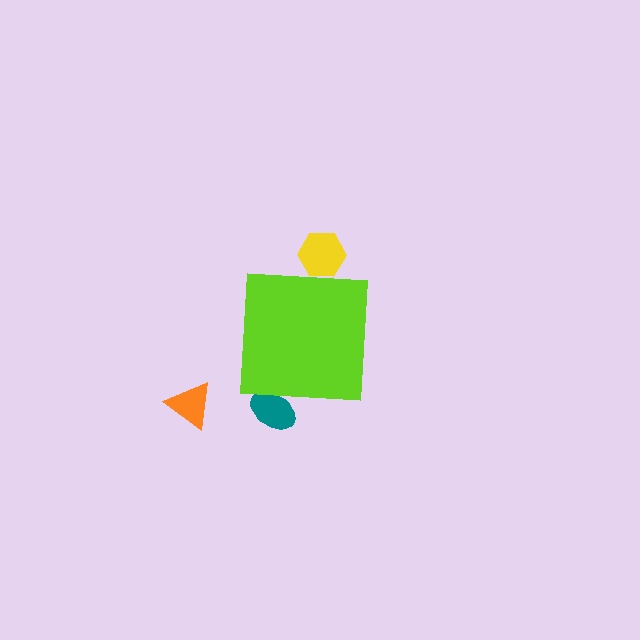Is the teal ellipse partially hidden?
Yes, the teal ellipse is partially hidden behind the lime square.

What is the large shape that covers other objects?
A lime square.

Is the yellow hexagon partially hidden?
Yes, the yellow hexagon is partially hidden behind the lime square.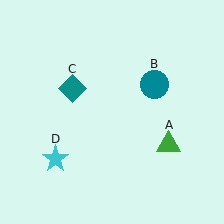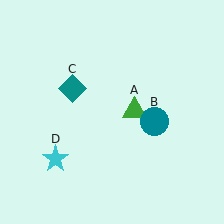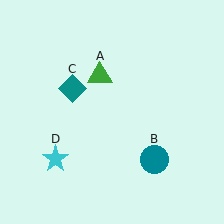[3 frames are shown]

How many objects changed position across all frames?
2 objects changed position: green triangle (object A), teal circle (object B).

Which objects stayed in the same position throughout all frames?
Teal diamond (object C) and cyan star (object D) remained stationary.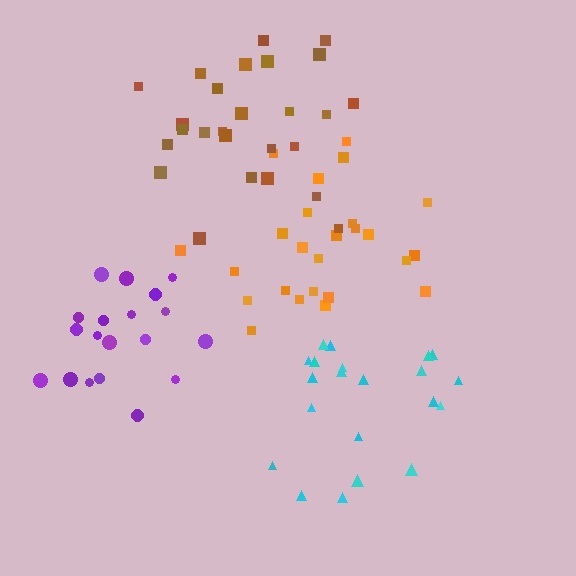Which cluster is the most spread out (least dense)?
Cyan.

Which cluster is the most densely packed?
Purple.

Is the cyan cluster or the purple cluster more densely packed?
Purple.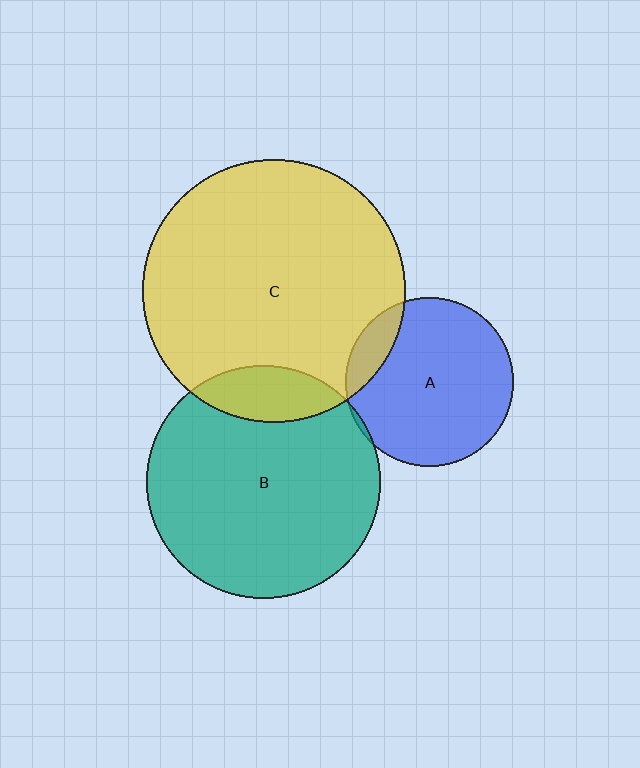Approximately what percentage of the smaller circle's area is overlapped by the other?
Approximately 5%.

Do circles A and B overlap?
Yes.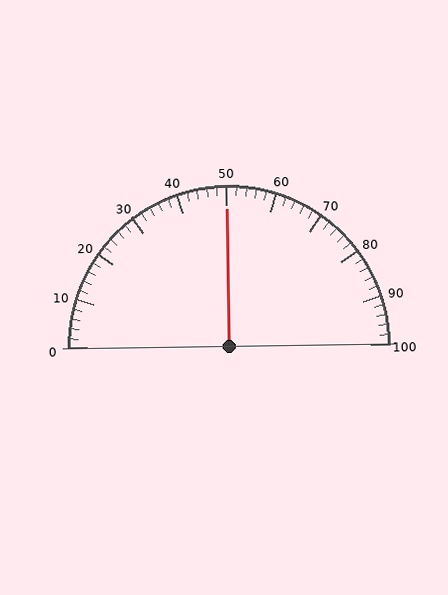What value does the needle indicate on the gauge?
The needle indicates approximately 50.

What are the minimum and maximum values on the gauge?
The gauge ranges from 0 to 100.